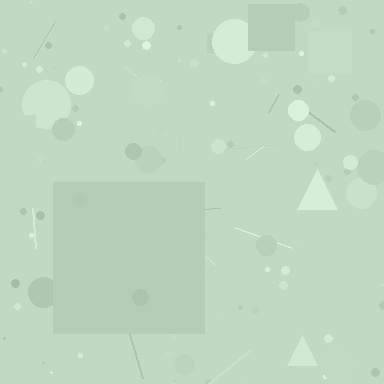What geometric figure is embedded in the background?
A square is embedded in the background.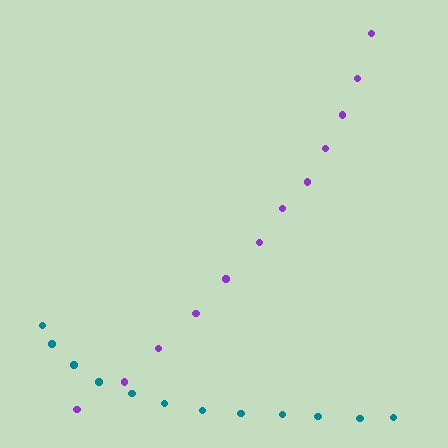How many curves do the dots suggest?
There are 2 distinct paths.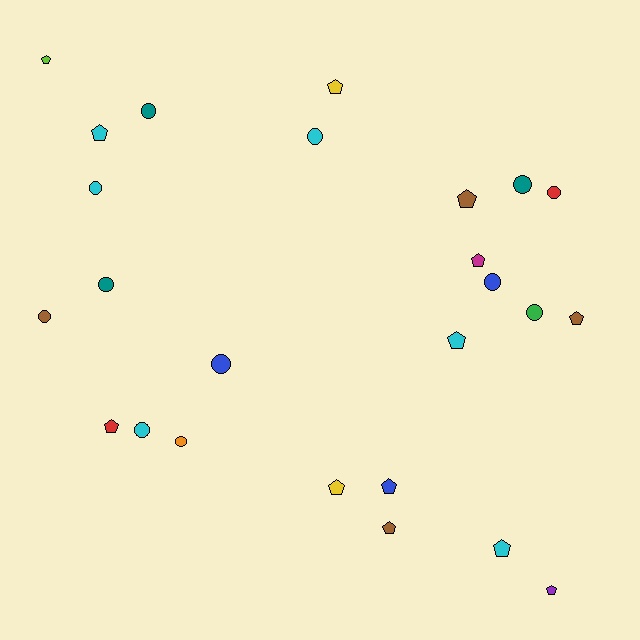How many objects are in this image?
There are 25 objects.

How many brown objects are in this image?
There are 4 brown objects.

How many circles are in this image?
There are 12 circles.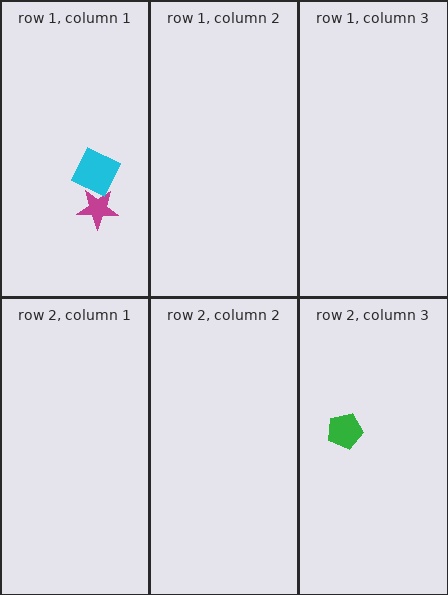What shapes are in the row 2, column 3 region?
The green pentagon.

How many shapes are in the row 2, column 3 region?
1.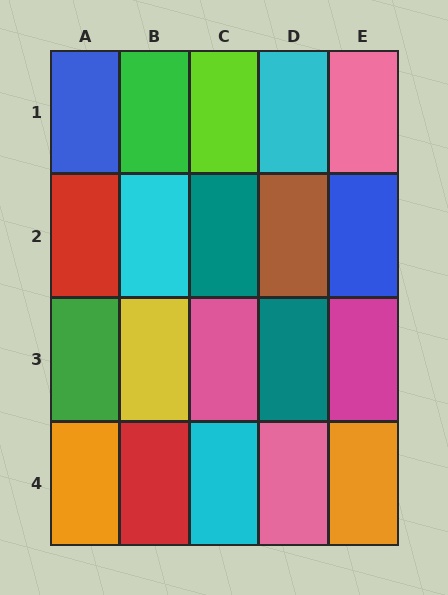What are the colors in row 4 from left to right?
Orange, red, cyan, pink, orange.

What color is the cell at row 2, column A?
Red.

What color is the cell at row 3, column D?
Teal.